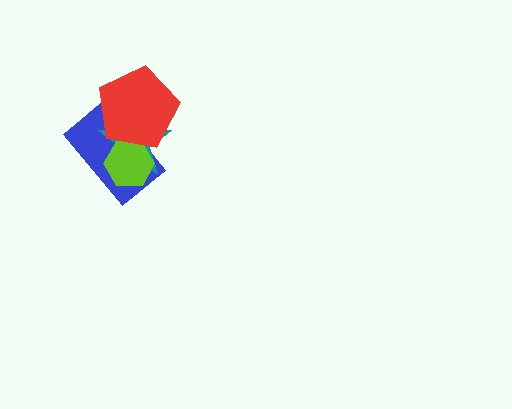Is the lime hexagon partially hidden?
Yes, it is partially covered by another shape.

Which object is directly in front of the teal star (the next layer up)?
The lime hexagon is directly in front of the teal star.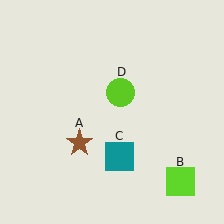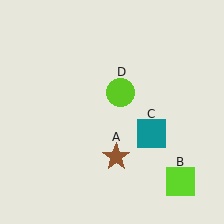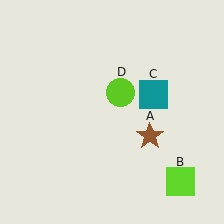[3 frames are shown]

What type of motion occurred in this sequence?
The brown star (object A), teal square (object C) rotated counterclockwise around the center of the scene.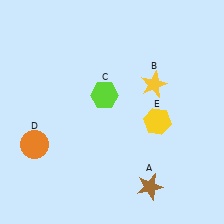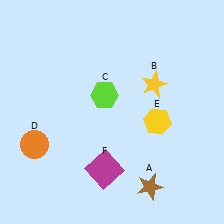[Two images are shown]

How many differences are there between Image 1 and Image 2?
There is 1 difference between the two images.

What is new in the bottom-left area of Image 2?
A magenta square (F) was added in the bottom-left area of Image 2.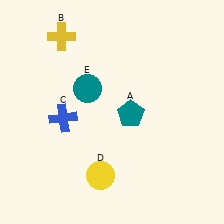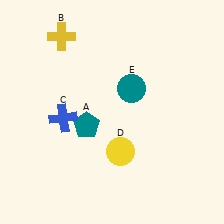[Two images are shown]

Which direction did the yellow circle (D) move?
The yellow circle (D) moved up.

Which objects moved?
The objects that moved are: the teal pentagon (A), the yellow circle (D), the teal circle (E).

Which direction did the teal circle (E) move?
The teal circle (E) moved right.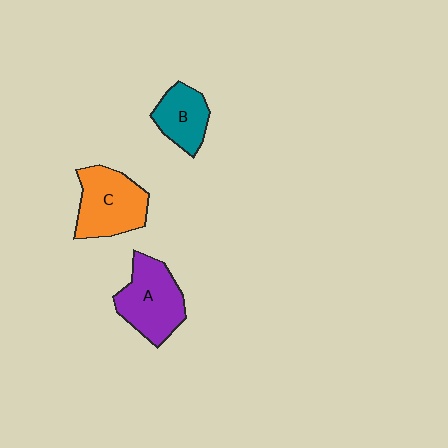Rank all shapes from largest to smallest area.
From largest to smallest: A (purple), C (orange), B (teal).